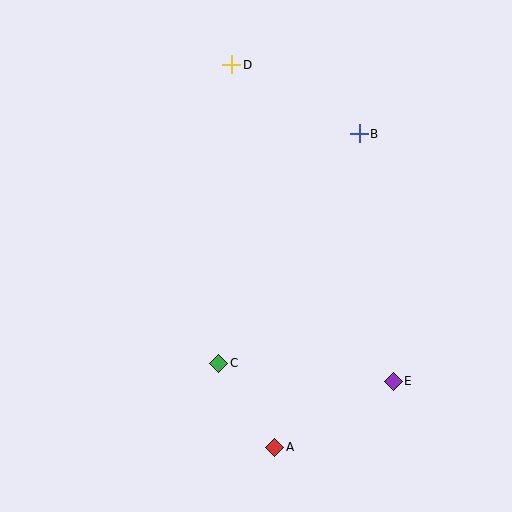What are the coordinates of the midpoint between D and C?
The midpoint between D and C is at (225, 214).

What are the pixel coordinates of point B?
Point B is at (359, 134).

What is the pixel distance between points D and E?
The distance between D and E is 355 pixels.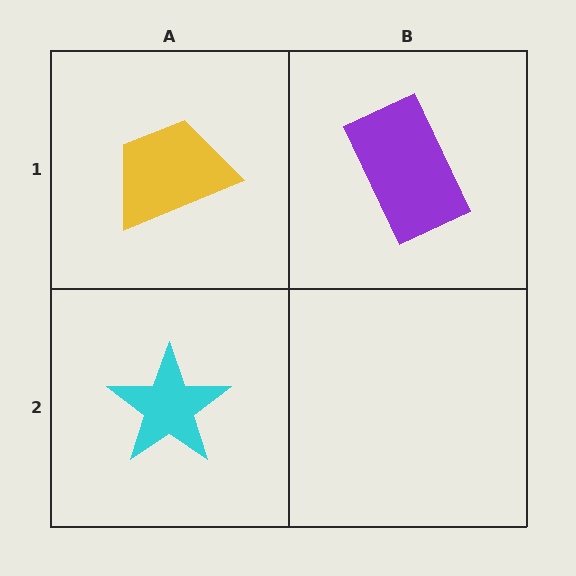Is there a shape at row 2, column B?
No, that cell is empty.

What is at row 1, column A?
A yellow trapezoid.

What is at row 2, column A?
A cyan star.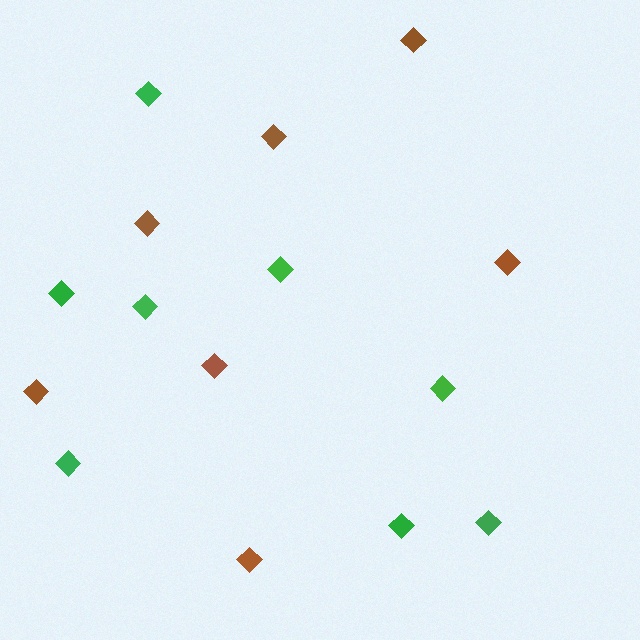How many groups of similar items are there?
There are 2 groups: one group of green diamonds (8) and one group of brown diamonds (7).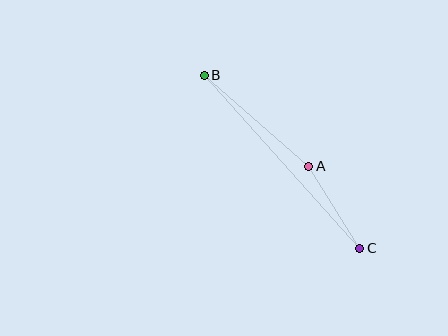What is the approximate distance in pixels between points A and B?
The distance between A and B is approximately 139 pixels.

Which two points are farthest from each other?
Points B and C are farthest from each other.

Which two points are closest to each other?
Points A and C are closest to each other.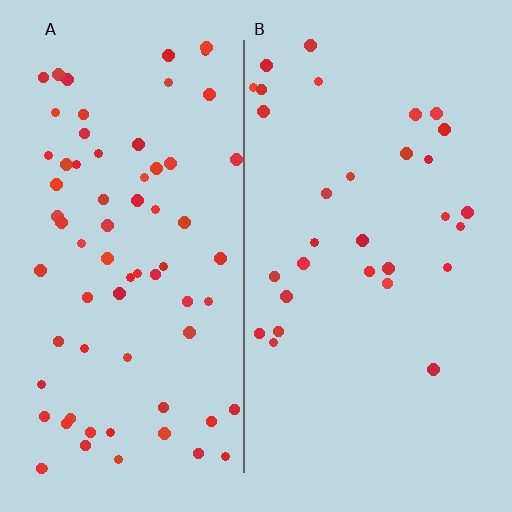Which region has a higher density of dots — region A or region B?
A (the left).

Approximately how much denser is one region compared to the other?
Approximately 2.3× — region A over region B.